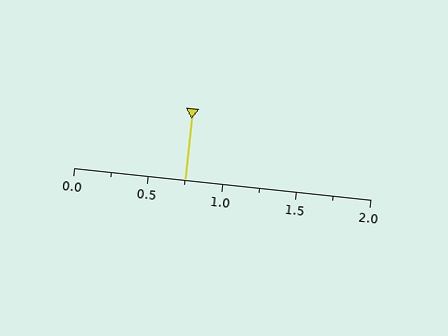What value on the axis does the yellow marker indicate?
The marker indicates approximately 0.75.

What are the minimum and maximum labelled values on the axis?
The axis runs from 0.0 to 2.0.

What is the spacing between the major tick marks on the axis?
The major ticks are spaced 0.5 apart.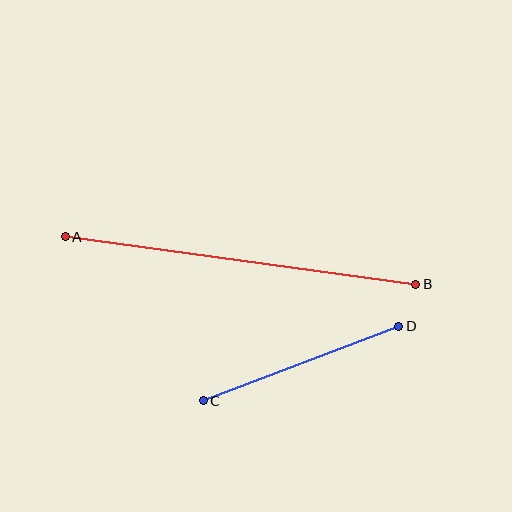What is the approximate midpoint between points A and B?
The midpoint is at approximately (241, 261) pixels.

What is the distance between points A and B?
The distance is approximately 354 pixels.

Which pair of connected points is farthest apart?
Points A and B are farthest apart.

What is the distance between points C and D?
The distance is approximately 209 pixels.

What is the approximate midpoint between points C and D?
The midpoint is at approximately (301, 364) pixels.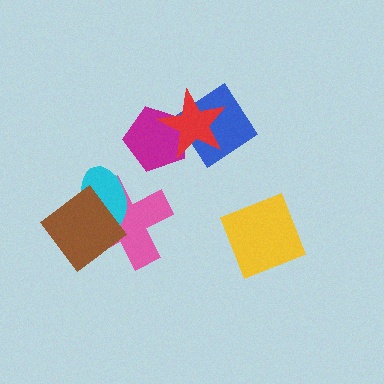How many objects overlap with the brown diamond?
2 objects overlap with the brown diamond.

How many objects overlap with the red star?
2 objects overlap with the red star.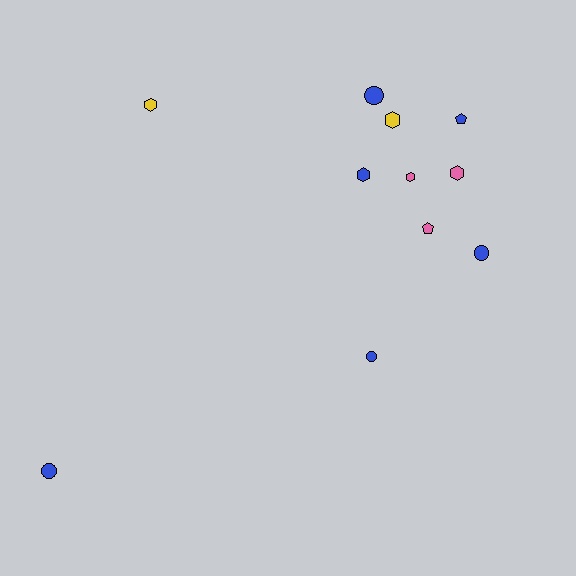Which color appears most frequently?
Blue, with 6 objects.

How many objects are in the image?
There are 11 objects.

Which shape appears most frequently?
Hexagon, with 5 objects.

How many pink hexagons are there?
There are 2 pink hexagons.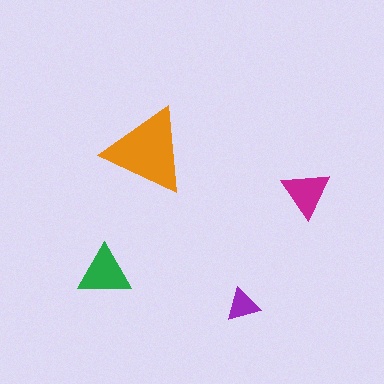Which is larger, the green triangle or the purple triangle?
The green one.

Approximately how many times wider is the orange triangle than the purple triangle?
About 2.5 times wider.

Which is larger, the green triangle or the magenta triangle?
The green one.